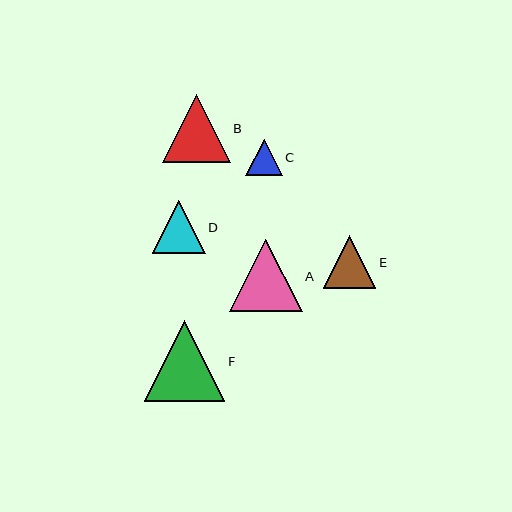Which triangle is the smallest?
Triangle C is the smallest with a size of approximately 37 pixels.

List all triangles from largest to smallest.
From largest to smallest: F, A, B, D, E, C.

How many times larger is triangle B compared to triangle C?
Triangle B is approximately 1.9 times the size of triangle C.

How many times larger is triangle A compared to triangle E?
Triangle A is approximately 1.4 times the size of triangle E.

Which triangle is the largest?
Triangle F is the largest with a size of approximately 80 pixels.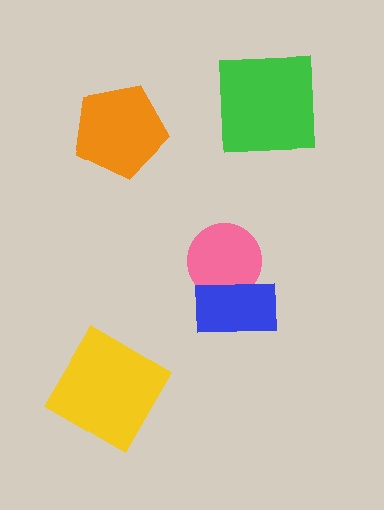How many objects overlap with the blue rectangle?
1 object overlaps with the blue rectangle.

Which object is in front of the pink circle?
The blue rectangle is in front of the pink circle.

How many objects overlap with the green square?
0 objects overlap with the green square.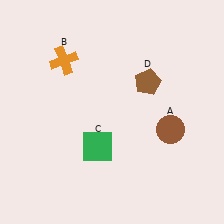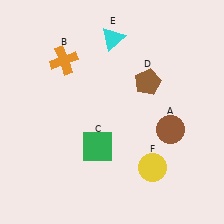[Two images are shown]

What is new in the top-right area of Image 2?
A cyan triangle (E) was added in the top-right area of Image 2.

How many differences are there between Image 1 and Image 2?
There are 2 differences between the two images.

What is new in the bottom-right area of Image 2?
A yellow circle (F) was added in the bottom-right area of Image 2.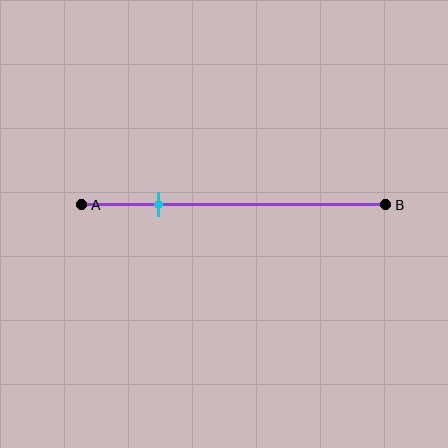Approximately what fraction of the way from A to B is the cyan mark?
The cyan mark is approximately 25% of the way from A to B.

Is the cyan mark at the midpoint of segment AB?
No, the mark is at about 25% from A, not at the 50% midpoint.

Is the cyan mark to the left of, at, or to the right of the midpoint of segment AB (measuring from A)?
The cyan mark is to the left of the midpoint of segment AB.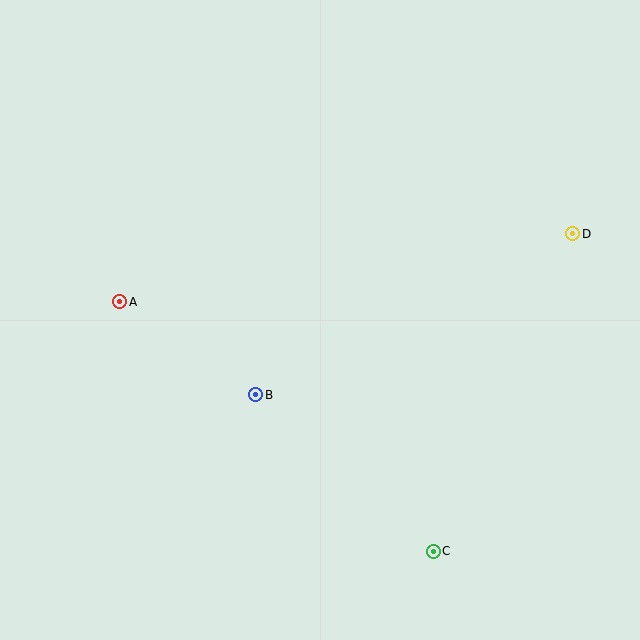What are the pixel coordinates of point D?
Point D is at (573, 234).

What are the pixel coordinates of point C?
Point C is at (433, 551).